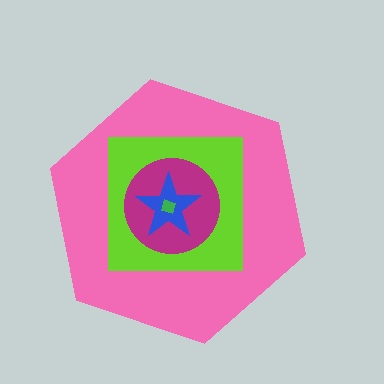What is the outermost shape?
The pink hexagon.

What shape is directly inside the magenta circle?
The blue star.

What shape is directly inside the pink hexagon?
The lime square.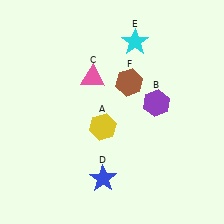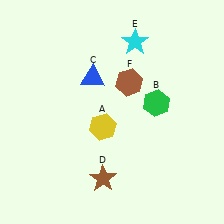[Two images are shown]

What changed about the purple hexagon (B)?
In Image 1, B is purple. In Image 2, it changed to green.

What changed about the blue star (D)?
In Image 1, D is blue. In Image 2, it changed to brown.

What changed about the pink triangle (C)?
In Image 1, C is pink. In Image 2, it changed to blue.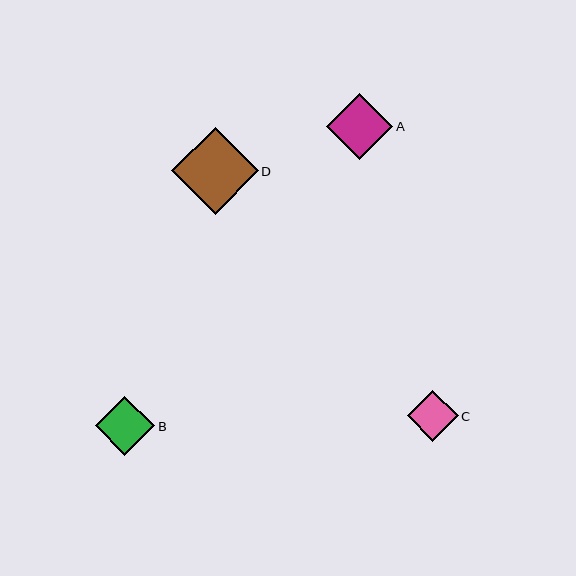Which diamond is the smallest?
Diamond C is the smallest with a size of approximately 51 pixels.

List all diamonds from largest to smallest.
From largest to smallest: D, A, B, C.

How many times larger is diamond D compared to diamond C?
Diamond D is approximately 1.7 times the size of diamond C.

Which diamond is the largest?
Diamond D is the largest with a size of approximately 87 pixels.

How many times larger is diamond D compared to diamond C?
Diamond D is approximately 1.7 times the size of diamond C.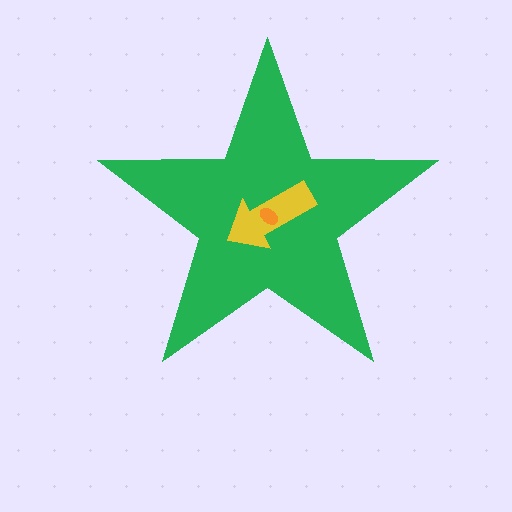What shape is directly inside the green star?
The yellow arrow.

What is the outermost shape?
The green star.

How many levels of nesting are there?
3.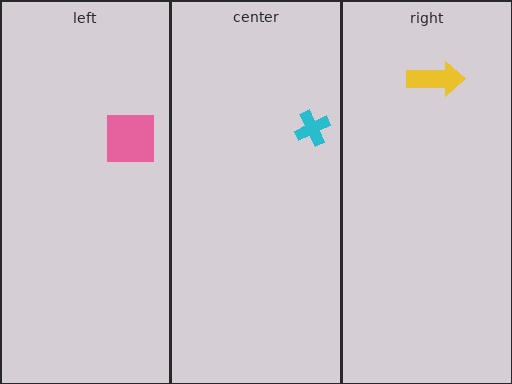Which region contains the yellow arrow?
The right region.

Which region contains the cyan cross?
The center region.